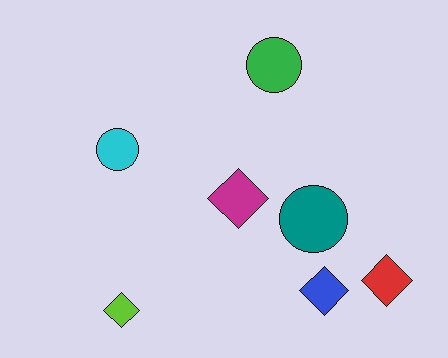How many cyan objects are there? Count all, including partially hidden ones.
There is 1 cyan object.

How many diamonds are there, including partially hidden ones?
There are 4 diamonds.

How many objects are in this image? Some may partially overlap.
There are 7 objects.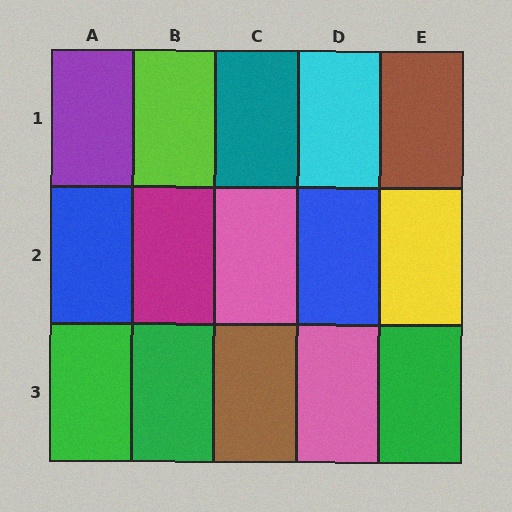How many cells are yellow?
1 cell is yellow.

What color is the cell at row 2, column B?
Magenta.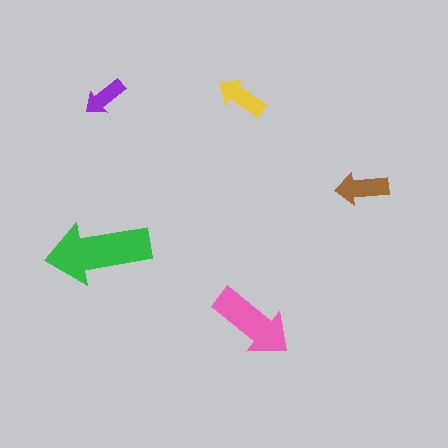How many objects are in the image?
There are 5 objects in the image.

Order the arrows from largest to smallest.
the green one, the pink one, the brown one, the yellow one, the purple one.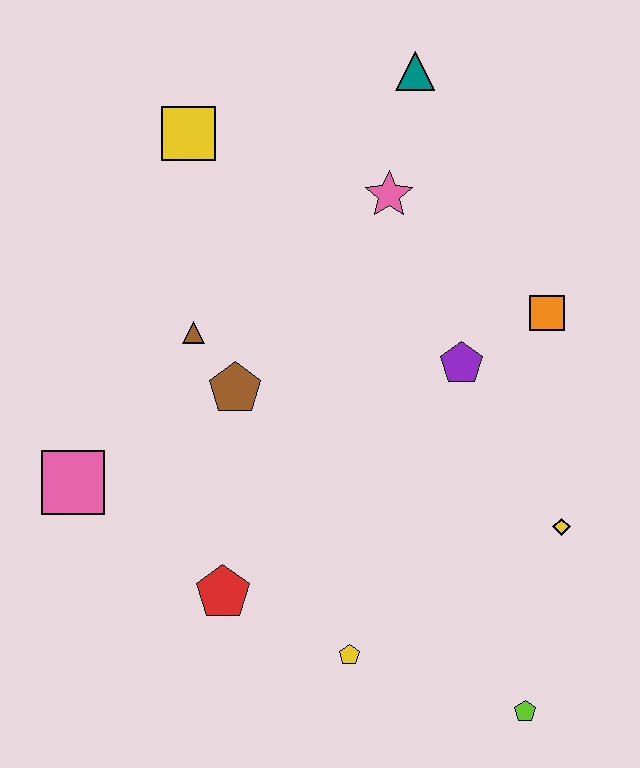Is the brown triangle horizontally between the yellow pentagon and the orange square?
No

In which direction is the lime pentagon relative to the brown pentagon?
The lime pentagon is below the brown pentagon.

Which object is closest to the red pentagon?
The yellow pentagon is closest to the red pentagon.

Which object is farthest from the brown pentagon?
The lime pentagon is farthest from the brown pentagon.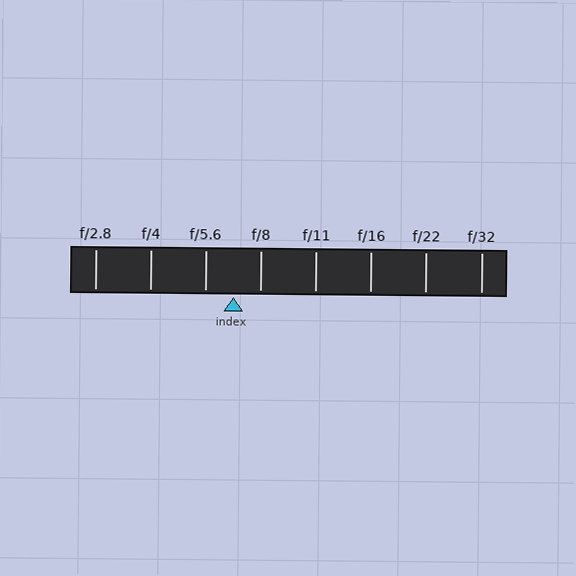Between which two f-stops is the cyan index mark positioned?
The index mark is between f/5.6 and f/8.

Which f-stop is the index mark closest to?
The index mark is closest to f/8.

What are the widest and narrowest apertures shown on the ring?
The widest aperture shown is f/2.8 and the narrowest is f/32.